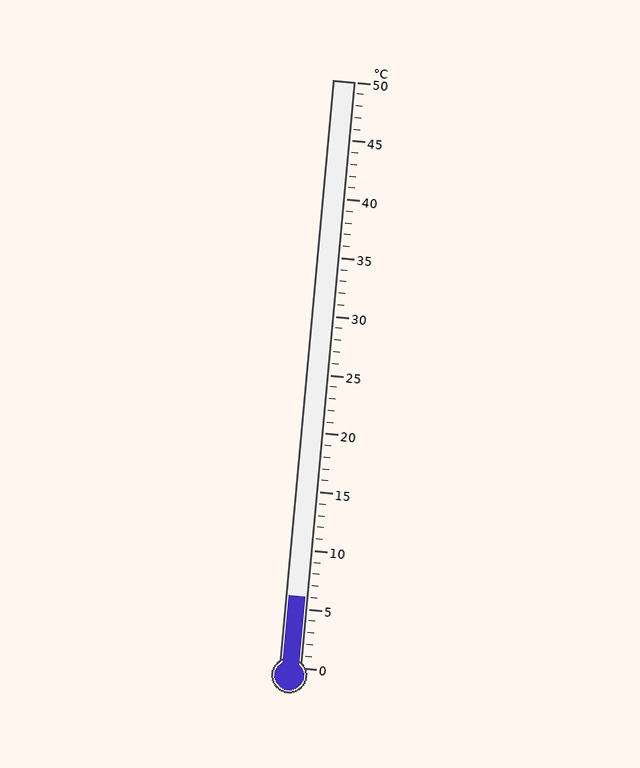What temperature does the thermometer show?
The thermometer shows approximately 6°C.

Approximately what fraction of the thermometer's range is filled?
The thermometer is filled to approximately 10% of its range.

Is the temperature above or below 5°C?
The temperature is above 5°C.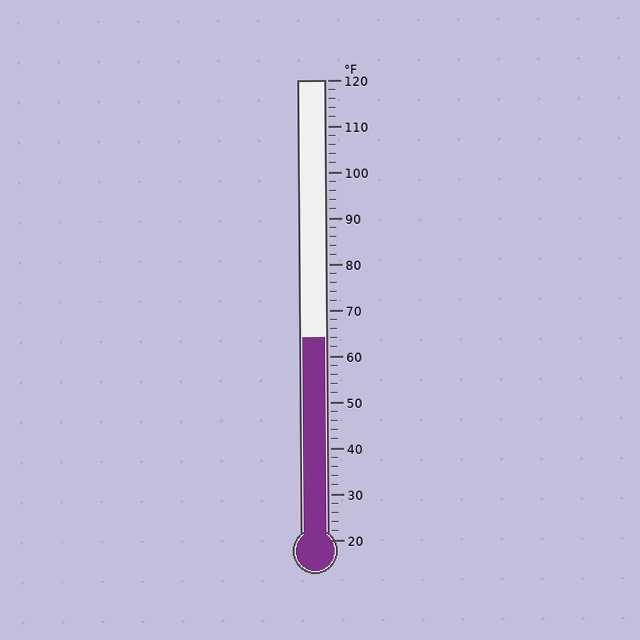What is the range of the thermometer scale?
The thermometer scale ranges from 20°F to 120°F.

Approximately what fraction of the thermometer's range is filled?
The thermometer is filled to approximately 45% of its range.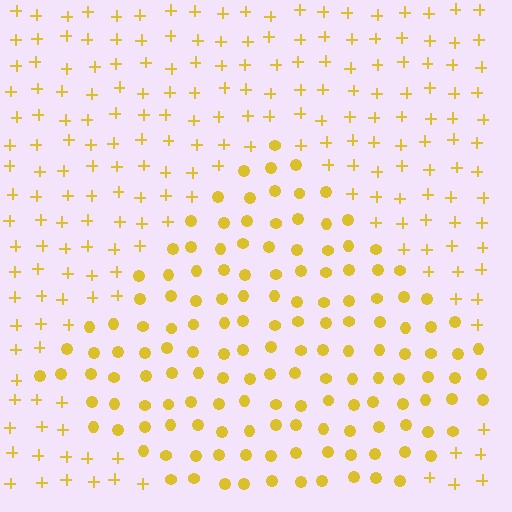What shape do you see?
I see a diamond.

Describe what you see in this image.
The image is filled with small yellow elements arranged in a uniform grid. A diamond-shaped region contains circles, while the surrounding area contains plus signs. The boundary is defined purely by the change in element shape.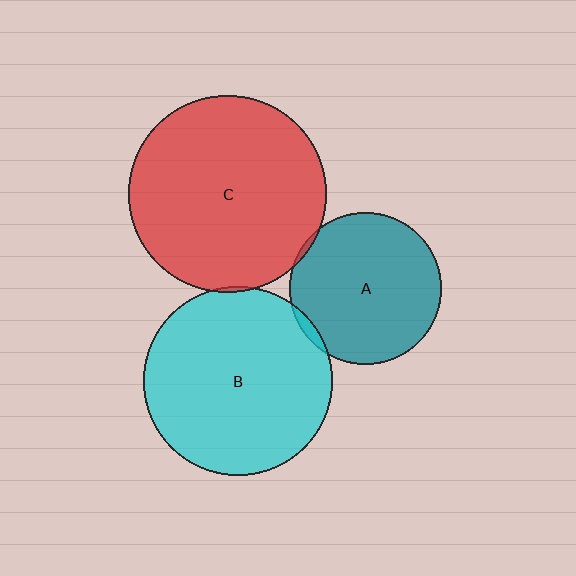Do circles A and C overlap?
Yes.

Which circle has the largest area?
Circle C (red).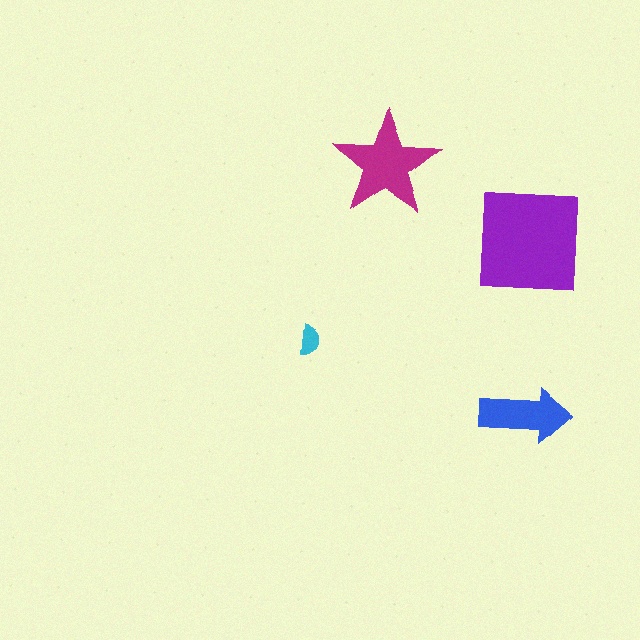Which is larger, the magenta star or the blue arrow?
The magenta star.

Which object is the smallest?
The cyan semicircle.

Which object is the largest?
The purple square.